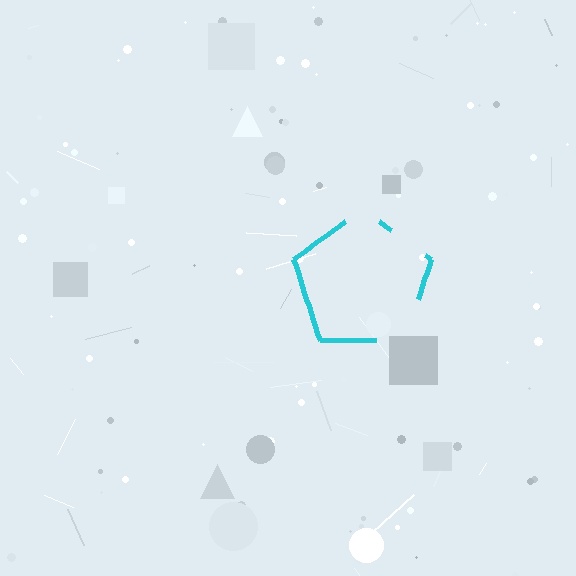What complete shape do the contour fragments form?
The contour fragments form a pentagon.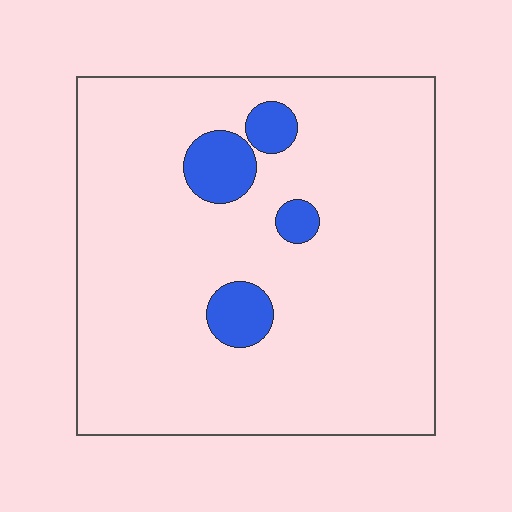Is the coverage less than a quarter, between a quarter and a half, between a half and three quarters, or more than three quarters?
Less than a quarter.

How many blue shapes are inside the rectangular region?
4.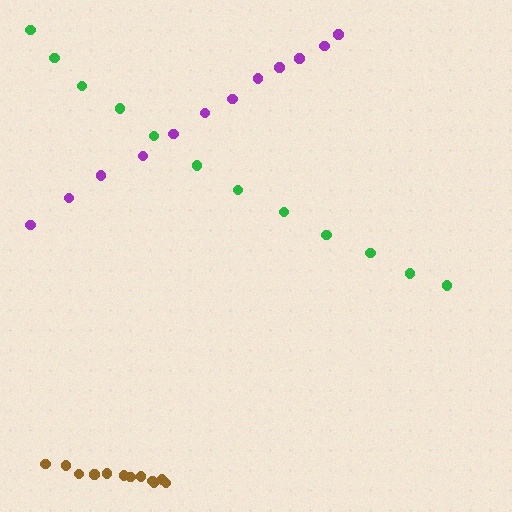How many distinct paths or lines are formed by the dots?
There are 3 distinct paths.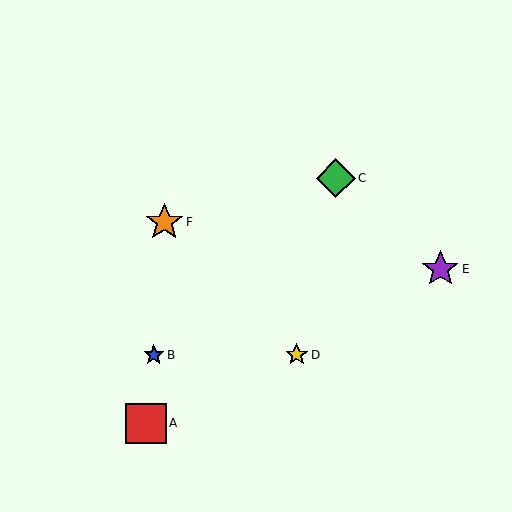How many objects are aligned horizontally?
2 objects (B, D) are aligned horizontally.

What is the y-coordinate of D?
Object D is at y≈355.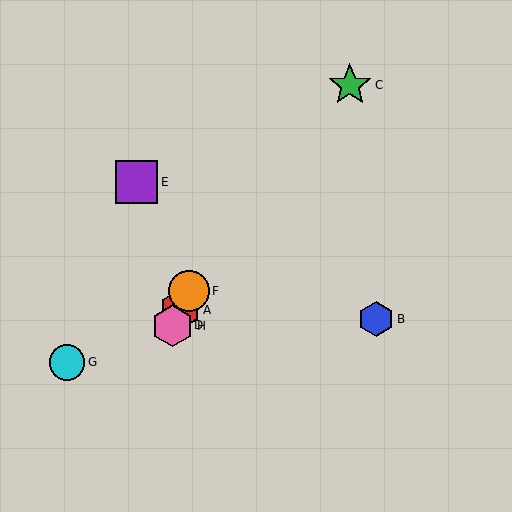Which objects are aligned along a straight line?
Objects A, D, F, H are aligned along a straight line.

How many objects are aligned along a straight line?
4 objects (A, D, F, H) are aligned along a straight line.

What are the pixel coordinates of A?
Object A is at (180, 310).